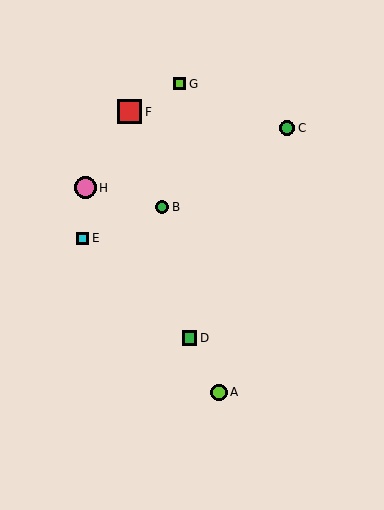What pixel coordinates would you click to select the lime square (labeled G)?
Click at (179, 84) to select the lime square G.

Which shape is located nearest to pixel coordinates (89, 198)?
The pink circle (labeled H) at (85, 188) is nearest to that location.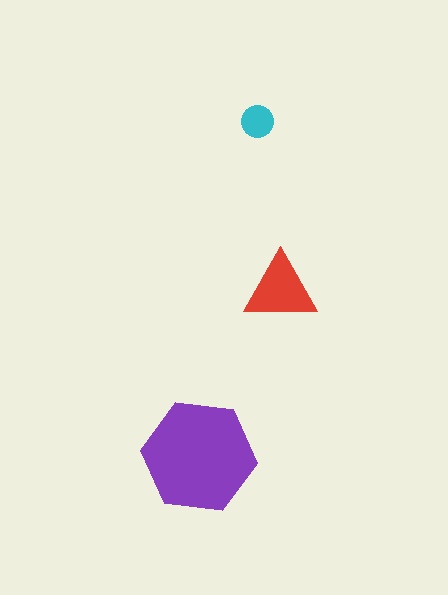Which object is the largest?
The purple hexagon.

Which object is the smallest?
The cyan circle.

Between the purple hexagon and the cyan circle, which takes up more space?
The purple hexagon.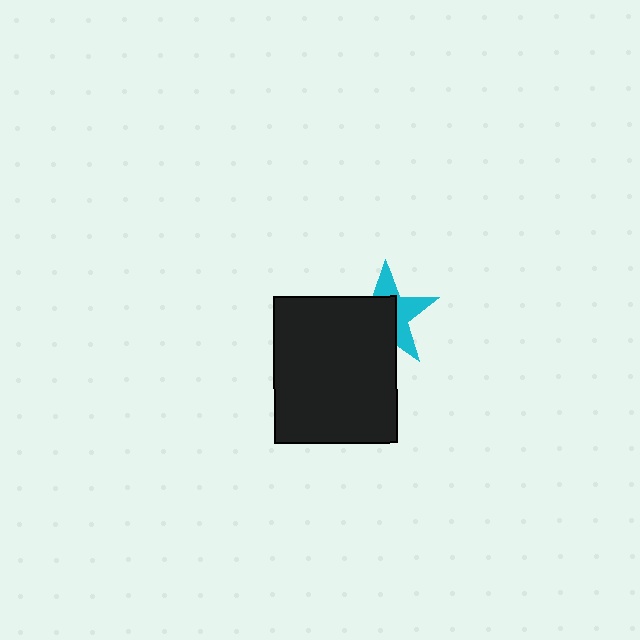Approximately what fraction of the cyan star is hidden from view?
Roughly 58% of the cyan star is hidden behind the black rectangle.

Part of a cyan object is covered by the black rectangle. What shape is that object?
It is a star.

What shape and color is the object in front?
The object in front is a black rectangle.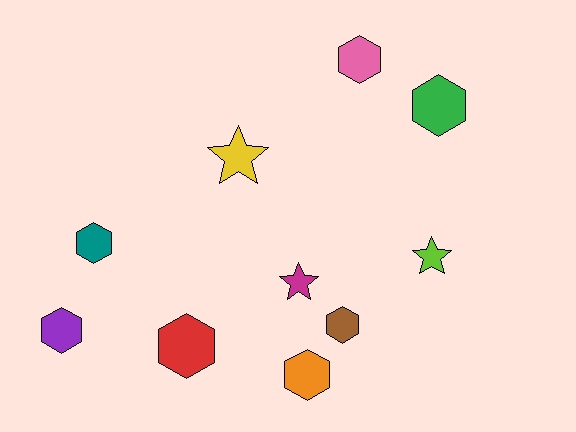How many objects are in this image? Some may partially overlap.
There are 10 objects.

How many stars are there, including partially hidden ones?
There are 3 stars.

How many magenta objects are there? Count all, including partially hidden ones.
There is 1 magenta object.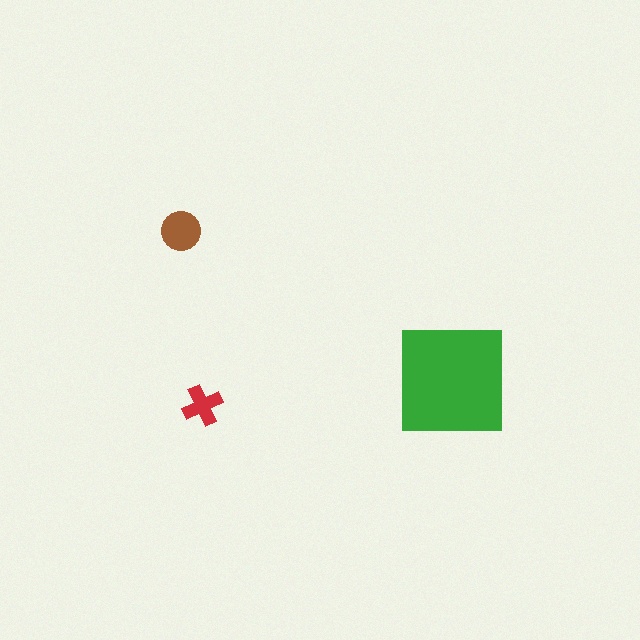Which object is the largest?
The green square.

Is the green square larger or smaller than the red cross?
Larger.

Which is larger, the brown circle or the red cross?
The brown circle.